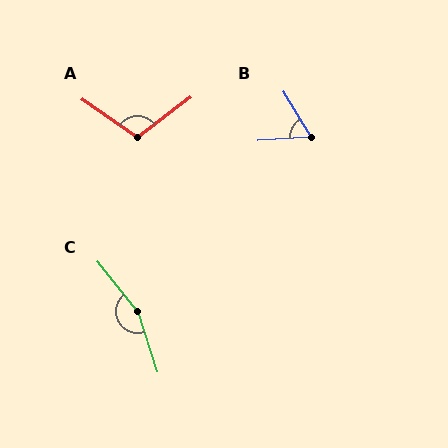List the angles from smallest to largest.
B (62°), A (108°), C (159°).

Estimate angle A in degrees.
Approximately 108 degrees.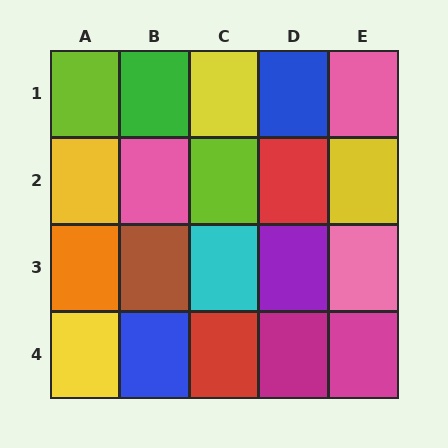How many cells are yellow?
4 cells are yellow.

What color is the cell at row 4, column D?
Magenta.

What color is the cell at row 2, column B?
Pink.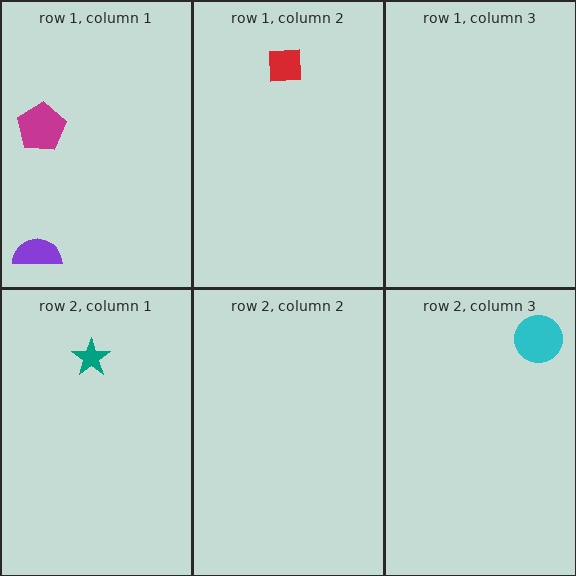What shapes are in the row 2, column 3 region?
The cyan circle.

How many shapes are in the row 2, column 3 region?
1.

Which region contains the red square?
The row 1, column 2 region.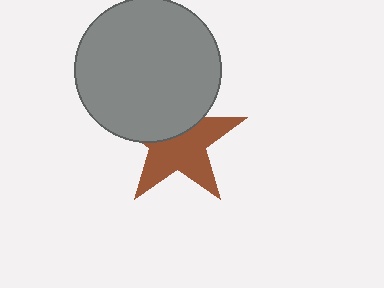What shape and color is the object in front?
The object in front is a gray circle.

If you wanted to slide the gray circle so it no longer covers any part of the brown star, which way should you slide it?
Slide it up — that is the most direct way to separate the two shapes.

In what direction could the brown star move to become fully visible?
The brown star could move down. That would shift it out from behind the gray circle entirely.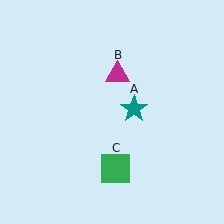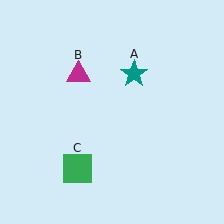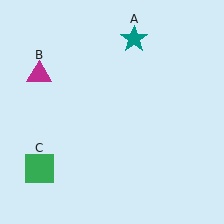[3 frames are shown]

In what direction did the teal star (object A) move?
The teal star (object A) moved up.